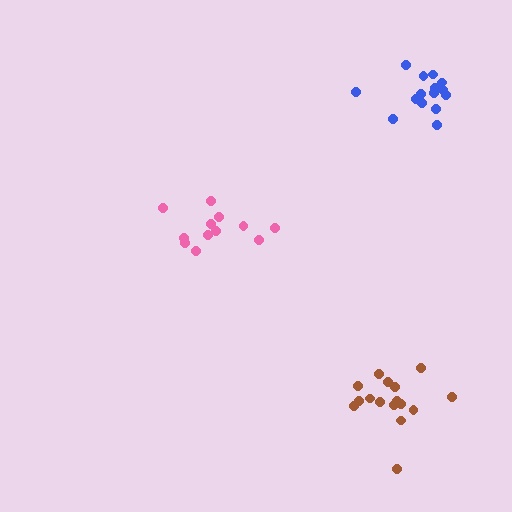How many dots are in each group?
Group 1: 13 dots, Group 2: 16 dots, Group 3: 15 dots (44 total).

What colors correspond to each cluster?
The clusters are colored: pink, brown, blue.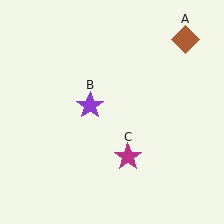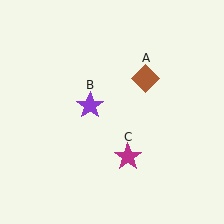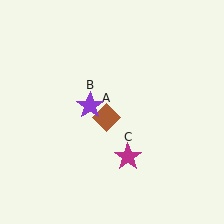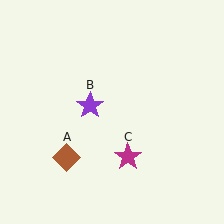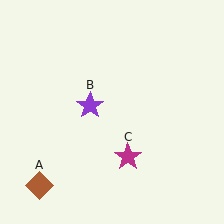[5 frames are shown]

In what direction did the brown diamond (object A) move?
The brown diamond (object A) moved down and to the left.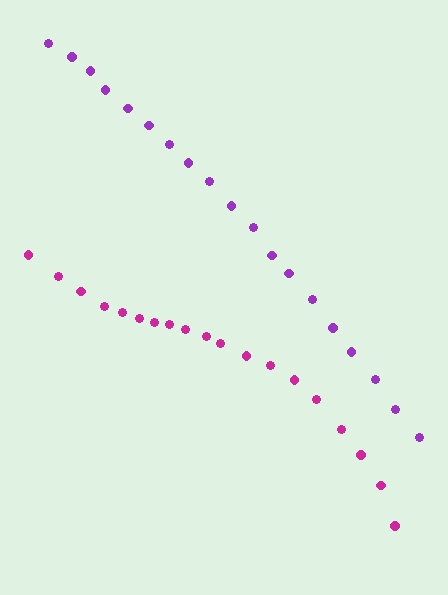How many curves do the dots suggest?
There are 2 distinct paths.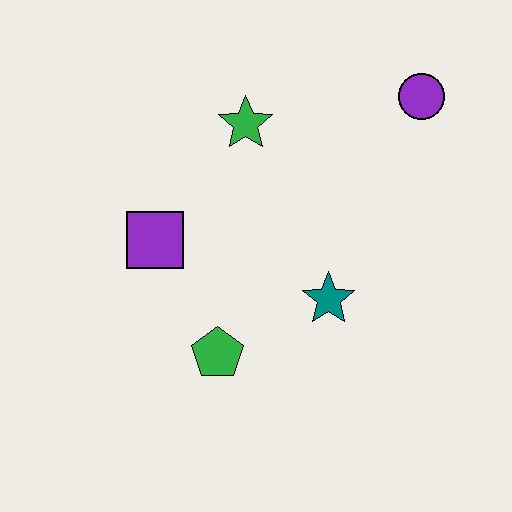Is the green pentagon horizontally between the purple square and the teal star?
Yes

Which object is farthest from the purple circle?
The green pentagon is farthest from the purple circle.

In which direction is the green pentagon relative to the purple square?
The green pentagon is below the purple square.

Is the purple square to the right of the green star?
No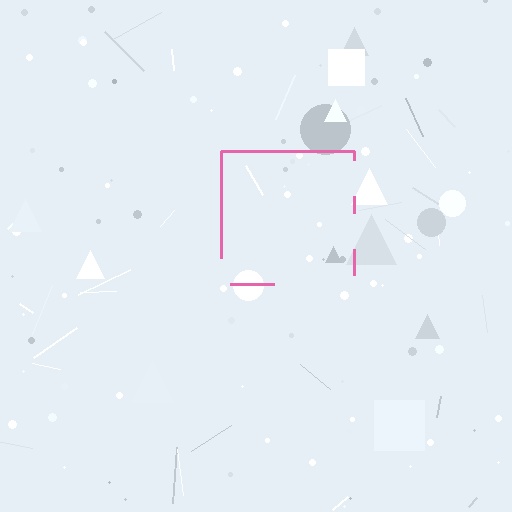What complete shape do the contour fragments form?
The contour fragments form a square.